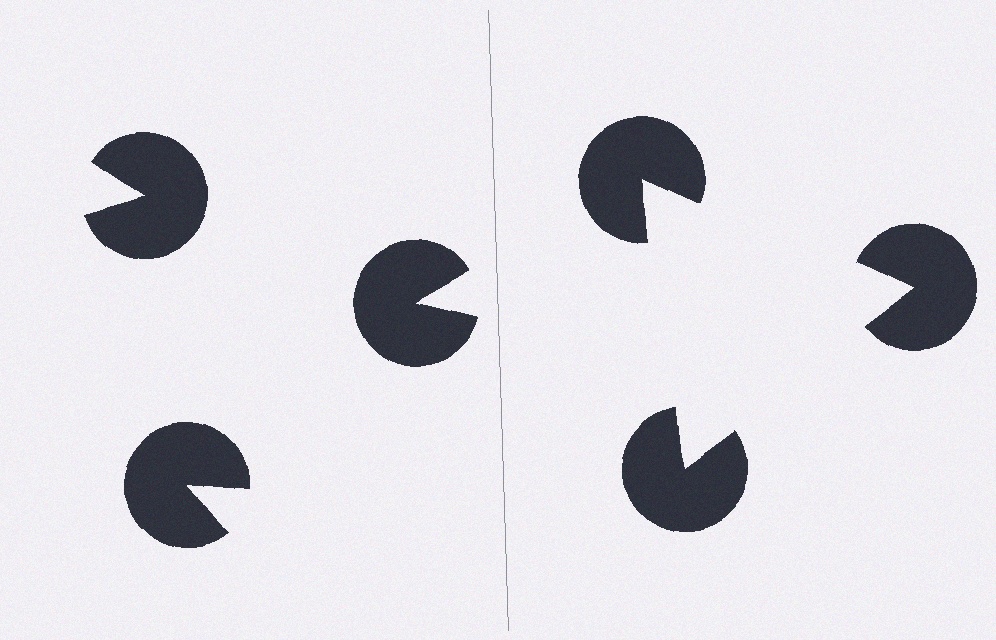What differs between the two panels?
The pac-man discs are positioned identically on both sides; only the wedge orientations differ. On the right they align to a triangle; on the left they are misaligned.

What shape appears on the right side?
An illusory triangle.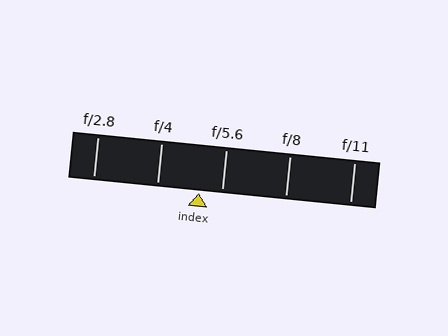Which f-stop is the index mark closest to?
The index mark is closest to f/5.6.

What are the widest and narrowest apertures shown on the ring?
The widest aperture shown is f/2.8 and the narrowest is f/11.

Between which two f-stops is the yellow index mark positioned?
The index mark is between f/4 and f/5.6.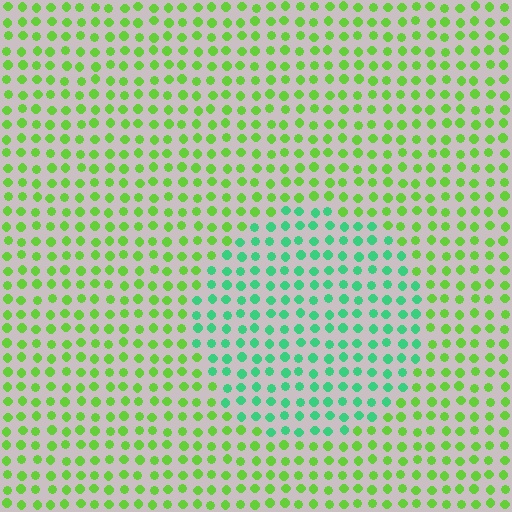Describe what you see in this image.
The image is filled with small lime elements in a uniform arrangement. A circle-shaped region is visible where the elements are tinted to a slightly different hue, forming a subtle color boundary.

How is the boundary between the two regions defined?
The boundary is defined purely by a slight shift in hue (about 45 degrees). Spacing, size, and orientation are identical on both sides.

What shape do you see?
I see a circle.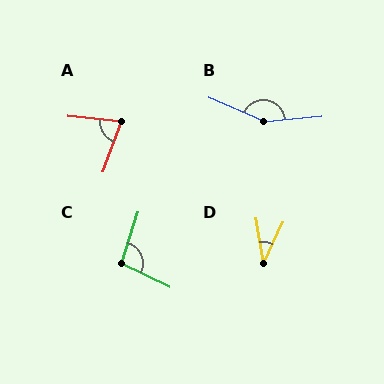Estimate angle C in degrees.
Approximately 98 degrees.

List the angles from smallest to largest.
D (35°), A (76°), C (98°), B (151°).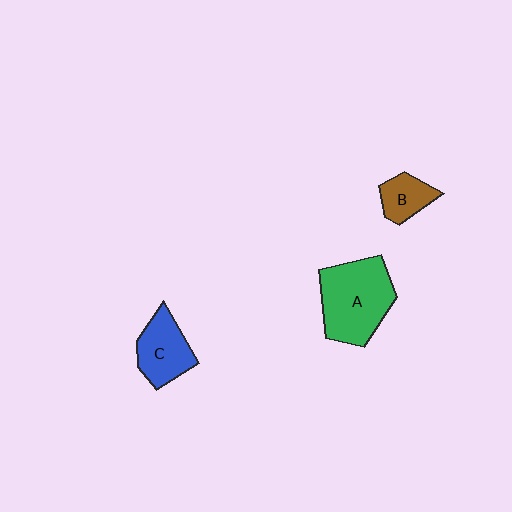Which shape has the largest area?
Shape A (green).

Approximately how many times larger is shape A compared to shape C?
Approximately 1.6 times.